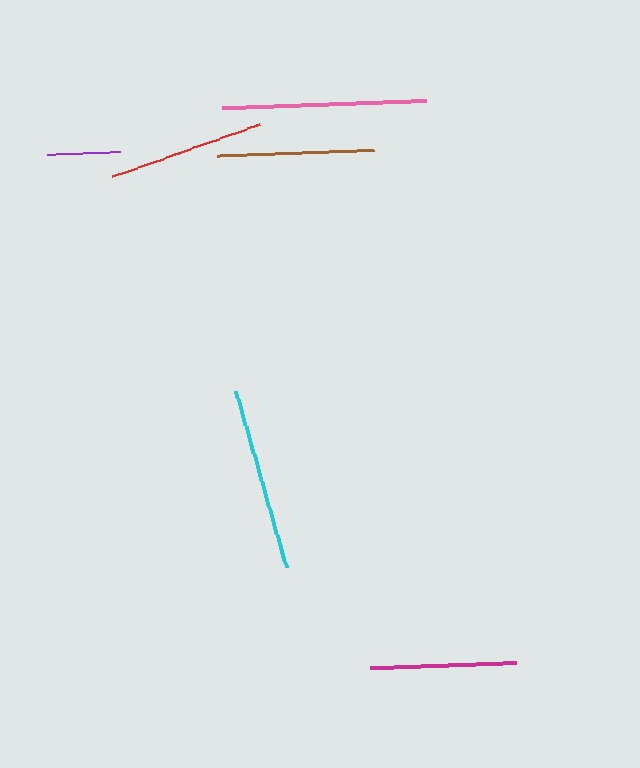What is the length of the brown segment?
The brown segment is approximately 157 pixels long.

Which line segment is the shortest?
The purple line is the shortest at approximately 73 pixels.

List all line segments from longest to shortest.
From longest to shortest: pink, cyan, brown, red, magenta, purple.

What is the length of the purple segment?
The purple segment is approximately 73 pixels long.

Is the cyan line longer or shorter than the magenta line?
The cyan line is longer than the magenta line.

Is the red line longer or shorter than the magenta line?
The red line is longer than the magenta line.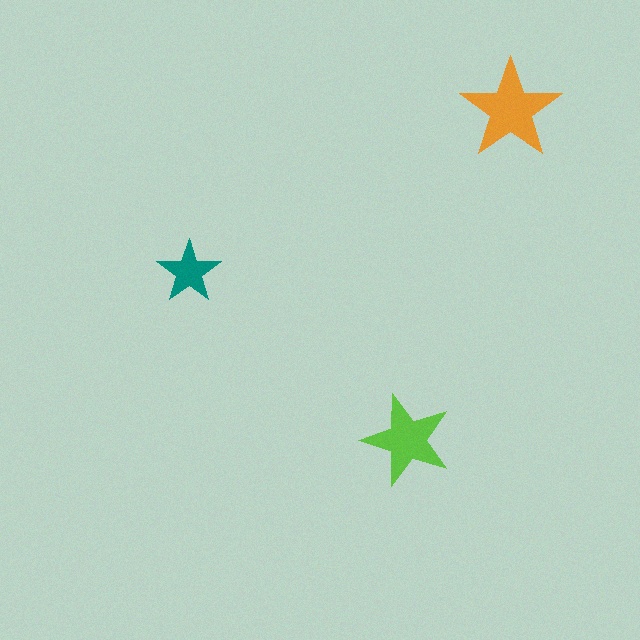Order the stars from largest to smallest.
the orange one, the lime one, the teal one.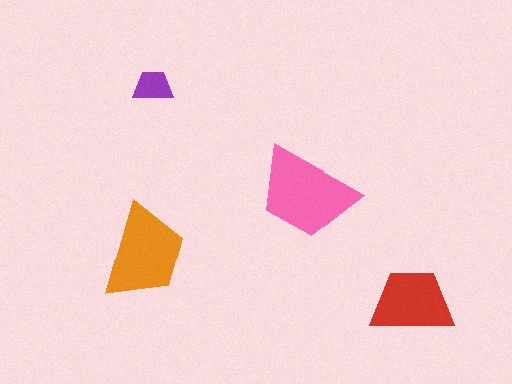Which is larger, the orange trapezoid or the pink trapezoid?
The pink one.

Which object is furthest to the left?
The orange trapezoid is leftmost.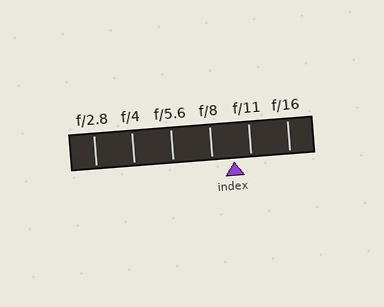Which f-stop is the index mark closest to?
The index mark is closest to f/11.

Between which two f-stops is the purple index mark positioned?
The index mark is between f/8 and f/11.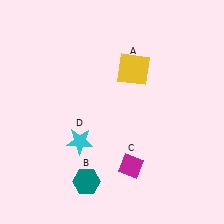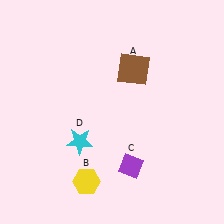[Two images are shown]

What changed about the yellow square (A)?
In Image 1, A is yellow. In Image 2, it changed to brown.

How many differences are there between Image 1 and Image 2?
There are 3 differences between the two images.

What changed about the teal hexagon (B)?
In Image 1, B is teal. In Image 2, it changed to yellow.